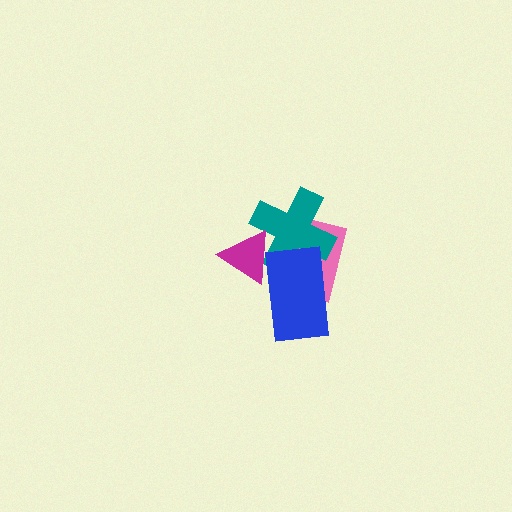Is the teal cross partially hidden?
Yes, it is partially covered by another shape.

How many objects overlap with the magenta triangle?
2 objects overlap with the magenta triangle.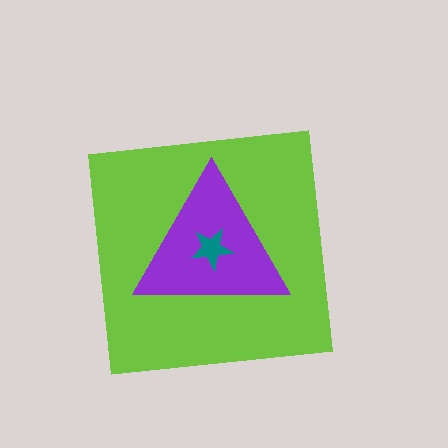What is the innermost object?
The teal star.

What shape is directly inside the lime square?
The purple triangle.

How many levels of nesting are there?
3.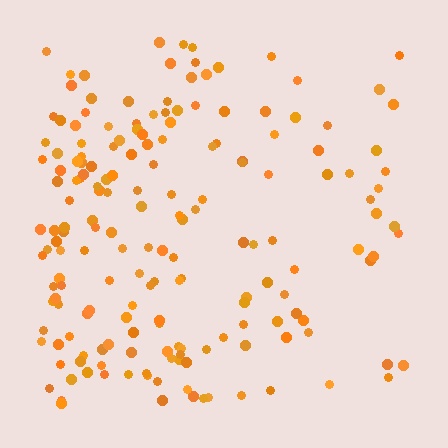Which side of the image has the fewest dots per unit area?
The right.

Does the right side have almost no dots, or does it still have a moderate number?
Still a moderate number, just noticeably fewer than the left.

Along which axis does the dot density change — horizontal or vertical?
Horizontal.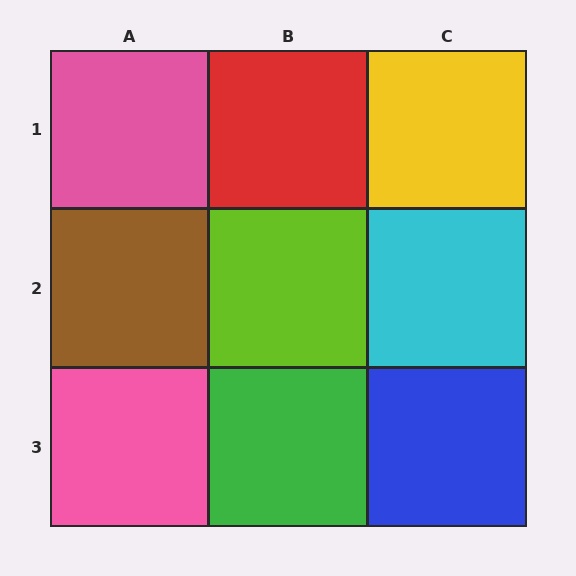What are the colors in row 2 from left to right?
Brown, lime, cyan.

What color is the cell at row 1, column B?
Red.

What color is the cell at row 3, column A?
Pink.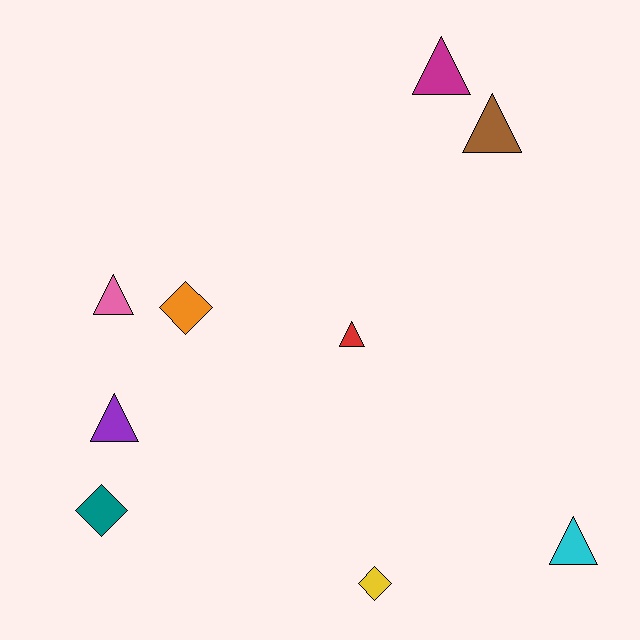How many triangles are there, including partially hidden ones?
There are 6 triangles.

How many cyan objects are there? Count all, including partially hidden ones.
There is 1 cyan object.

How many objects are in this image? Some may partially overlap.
There are 9 objects.